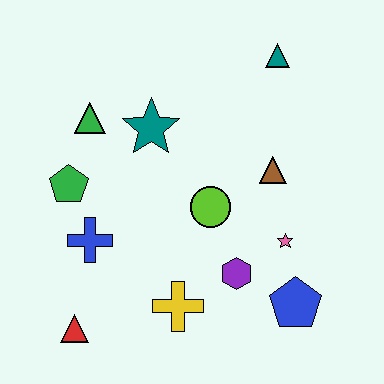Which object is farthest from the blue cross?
The teal triangle is farthest from the blue cross.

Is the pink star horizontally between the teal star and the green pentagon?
No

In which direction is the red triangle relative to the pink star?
The red triangle is to the left of the pink star.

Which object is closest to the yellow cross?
The purple hexagon is closest to the yellow cross.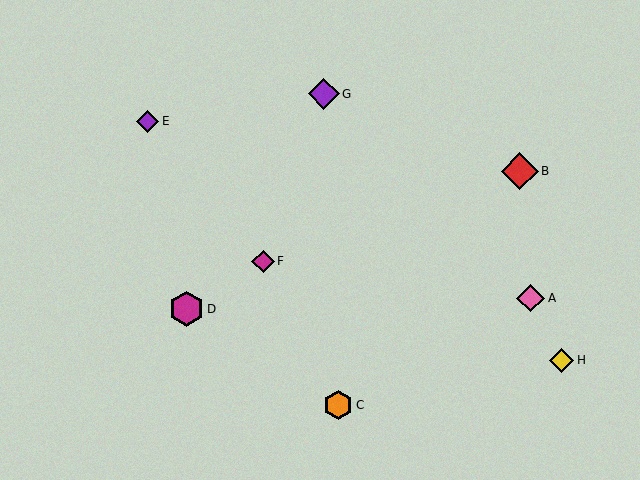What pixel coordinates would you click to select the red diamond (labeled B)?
Click at (520, 171) to select the red diamond B.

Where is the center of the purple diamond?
The center of the purple diamond is at (324, 94).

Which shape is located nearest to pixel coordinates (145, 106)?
The purple diamond (labeled E) at (147, 121) is nearest to that location.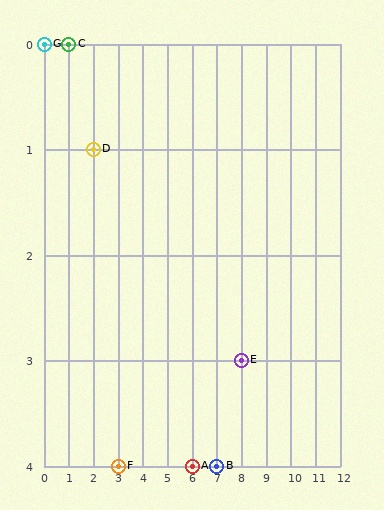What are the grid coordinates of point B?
Point B is at grid coordinates (7, 4).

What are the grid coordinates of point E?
Point E is at grid coordinates (8, 3).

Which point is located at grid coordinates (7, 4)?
Point B is at (7, 4).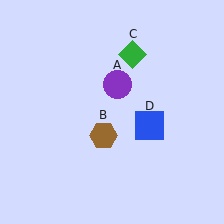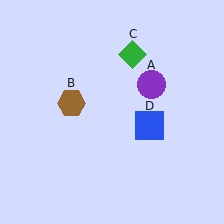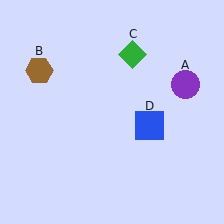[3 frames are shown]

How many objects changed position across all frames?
2 objects changed position: purple circle (object A), brown hexagon (object B).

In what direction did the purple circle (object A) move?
The purple circle (object A) moved right.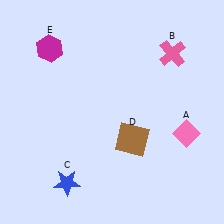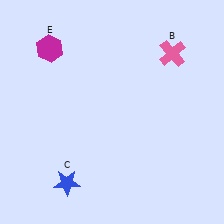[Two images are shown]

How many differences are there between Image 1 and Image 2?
There are 2 differences between the two images.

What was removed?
The brown square (D), the pink diamond (A) were removed in Image 2.